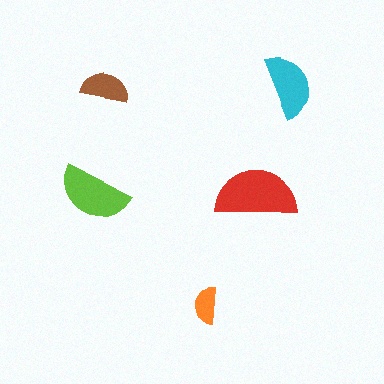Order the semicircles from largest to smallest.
the red one, the lime one, the cyan one, the brown one, the orange one.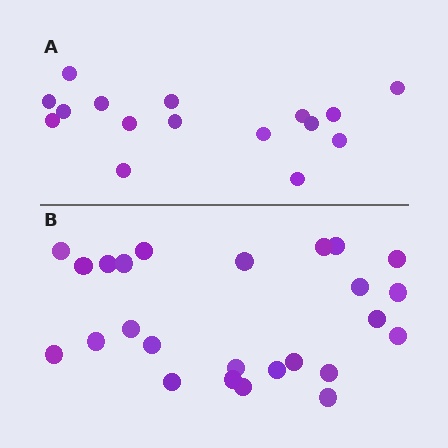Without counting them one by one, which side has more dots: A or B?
Region B (the bottom region) has more dots.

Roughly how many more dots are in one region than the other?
Region B has roughly 8 or so more dots than region A.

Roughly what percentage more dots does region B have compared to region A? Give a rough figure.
About 55% more.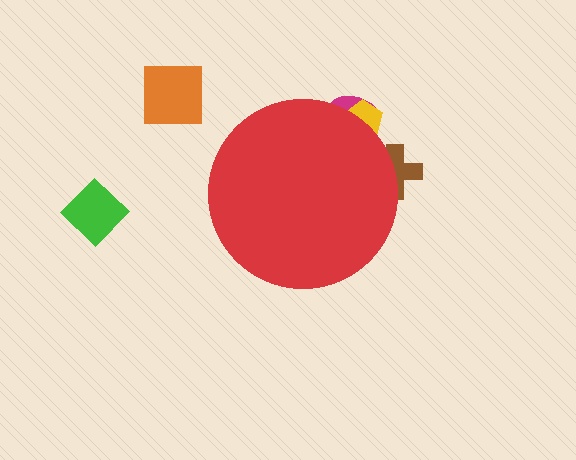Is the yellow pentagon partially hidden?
Yes, the yellow pentagon is partially hidden behind the red circle.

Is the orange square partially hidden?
No, the orange square is fully visible.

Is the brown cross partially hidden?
Yes, the brown cross is partially hidden behind the red circle.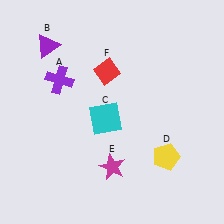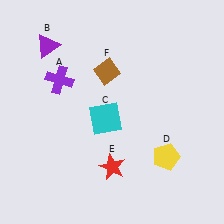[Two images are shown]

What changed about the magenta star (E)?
In Image 1, E is magenta. In Image 2, it changed to red.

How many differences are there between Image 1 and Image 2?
There are 2 differences between the two images.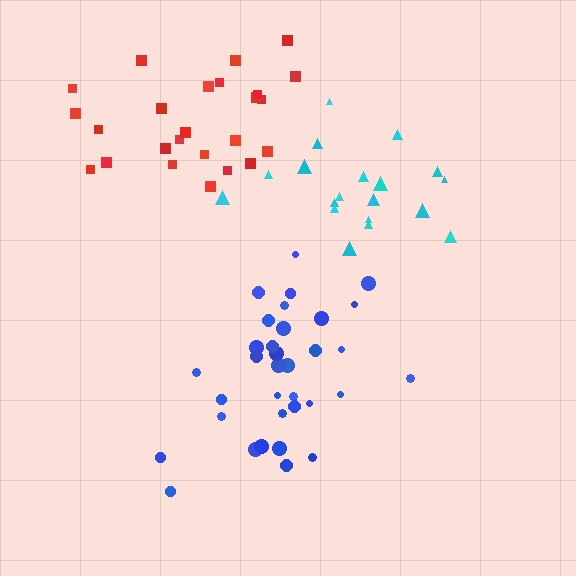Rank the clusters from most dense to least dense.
red, blue, cyan.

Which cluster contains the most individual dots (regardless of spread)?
Blue (34).